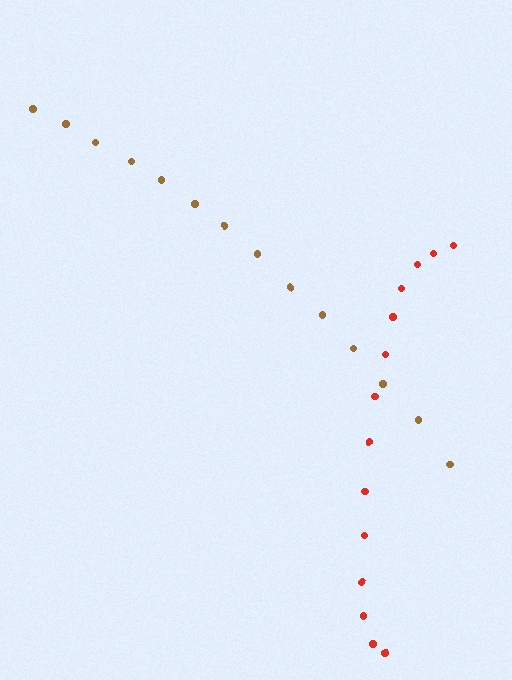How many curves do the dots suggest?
There are 2 distinct paths.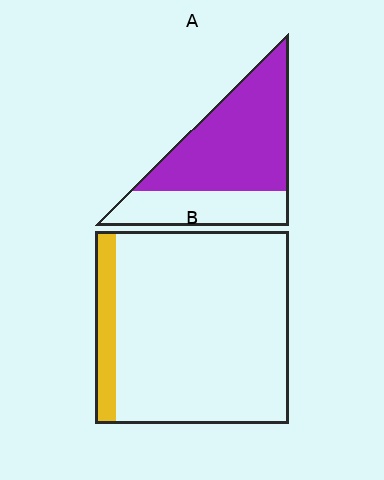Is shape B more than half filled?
No.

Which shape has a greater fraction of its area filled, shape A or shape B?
Shape A.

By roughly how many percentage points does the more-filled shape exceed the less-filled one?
By roughly 55 percentage points (A over B).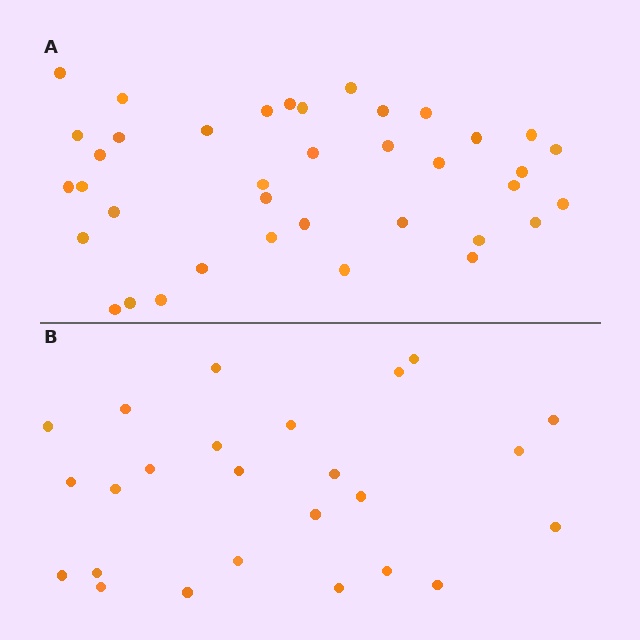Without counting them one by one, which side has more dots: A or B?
Region A (the top region) has more dots.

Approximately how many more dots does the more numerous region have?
Region A has approximately 15 more dots than region B.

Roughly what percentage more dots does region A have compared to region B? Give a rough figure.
About 50% more.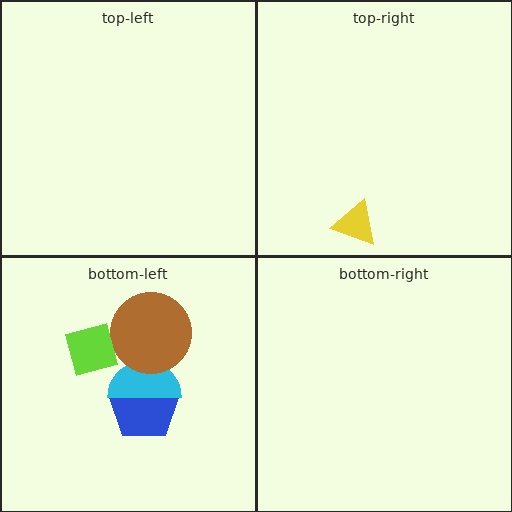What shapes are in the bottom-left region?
The blue pentagon, the cyan semicircle, the brown circle, the lime diamond.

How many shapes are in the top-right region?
1.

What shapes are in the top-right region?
The yellow triangle.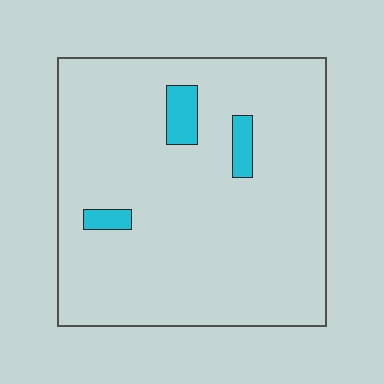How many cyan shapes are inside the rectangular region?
3.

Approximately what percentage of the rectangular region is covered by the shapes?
Approximately 5%.